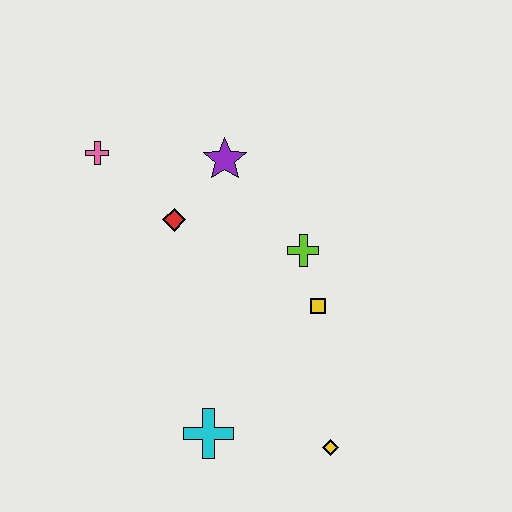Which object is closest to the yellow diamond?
The cyan cross is closest to the yellow diamond.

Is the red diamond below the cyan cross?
No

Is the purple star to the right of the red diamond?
Yes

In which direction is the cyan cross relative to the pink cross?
The cyan cross is below the pink cross.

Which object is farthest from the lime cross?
The pink cross is farthest from the lime cross.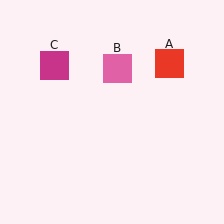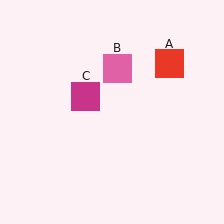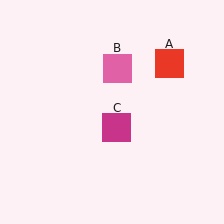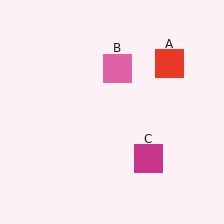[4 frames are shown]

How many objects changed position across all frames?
1 object changed position: magenta square (object C).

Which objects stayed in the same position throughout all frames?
Red square (object A) and pink square (object B) remained stationary.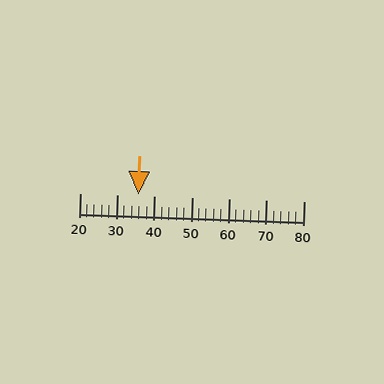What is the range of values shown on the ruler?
The ruler shows values from 20 to 80.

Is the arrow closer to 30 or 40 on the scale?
The arrow is closer to 40.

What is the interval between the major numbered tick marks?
The major tick marks are spaced 10 units apart.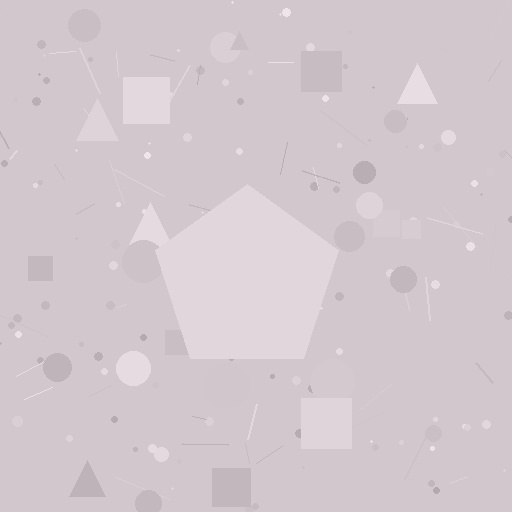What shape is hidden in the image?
A pentagon is hidden in the image.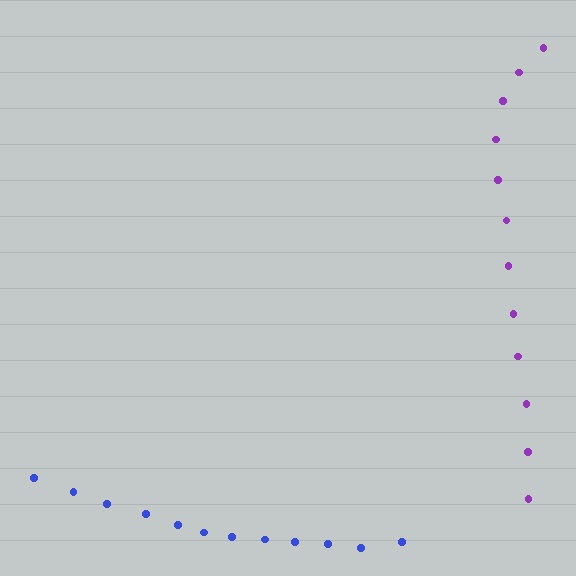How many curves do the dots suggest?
There are 2 distinct paths.